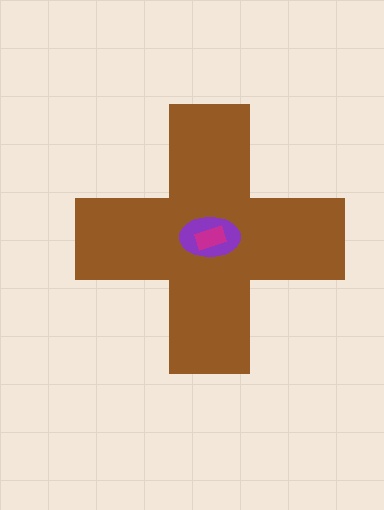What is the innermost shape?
The magenta rectangle.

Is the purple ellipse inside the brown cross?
Yes.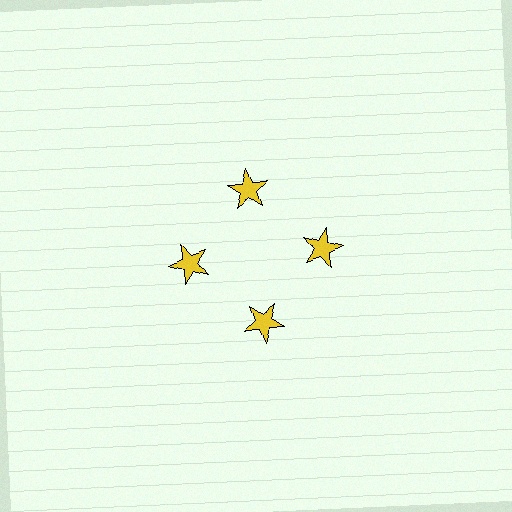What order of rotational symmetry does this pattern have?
This pattern has 4-fold rotational symmetry.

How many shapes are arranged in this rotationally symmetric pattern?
There are 4 shapes, arranged in 4 groups of 1.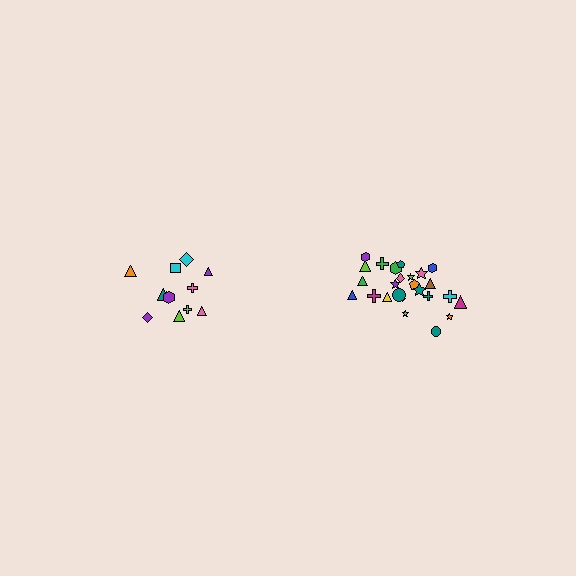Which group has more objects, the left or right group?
The right group.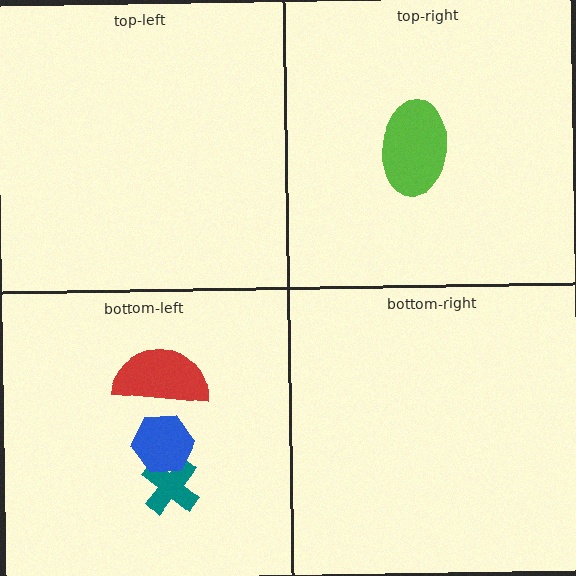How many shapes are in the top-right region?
1.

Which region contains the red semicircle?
The bottom-left region.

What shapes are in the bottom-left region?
The teal cross, the blue hexagon, the red semicircle.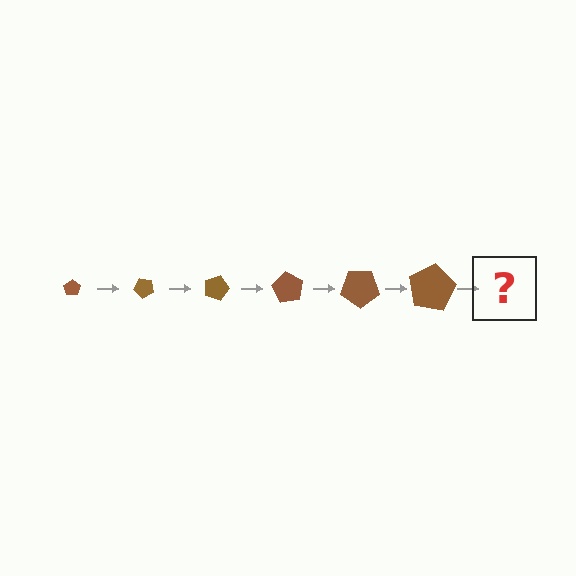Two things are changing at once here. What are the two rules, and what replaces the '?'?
The two rules are that the pentagon grows larger each step and it rotates 45 degrees each step. The '?' should be a pentagon, larger than the previous one and rotated 270 degrees from the start.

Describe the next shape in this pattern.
It should be a pentagon, larger than the previous one and rotated 270 degrees from the start.